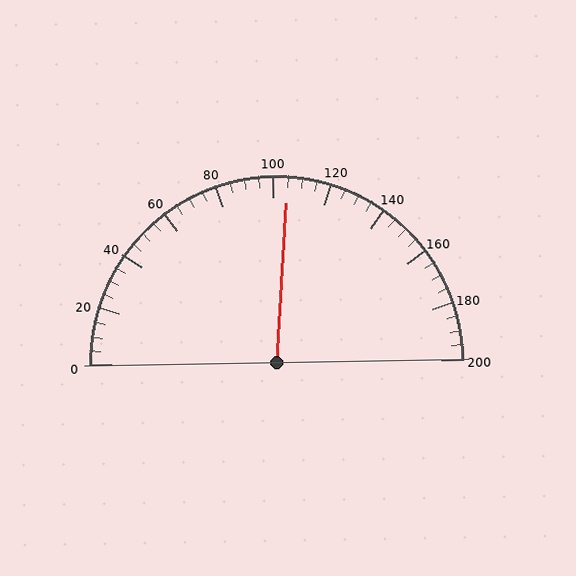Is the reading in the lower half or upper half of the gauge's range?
The reading is in the upper half of the range (0 to 200).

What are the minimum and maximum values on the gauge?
The gauge ranges from 0 to 200.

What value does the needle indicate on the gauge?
The needle indicates approximately 105.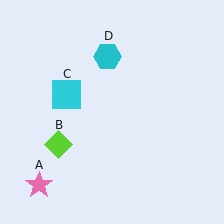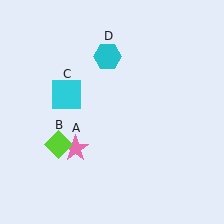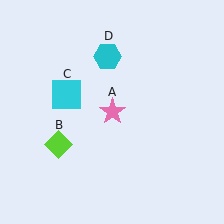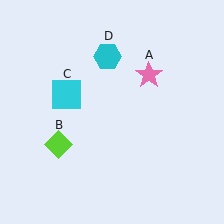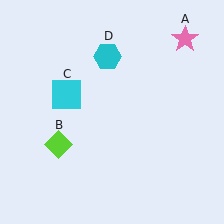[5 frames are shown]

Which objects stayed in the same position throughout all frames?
Lime diamond (object B) and cyan square (object C) and cyan hexagon (object D) remained stationary.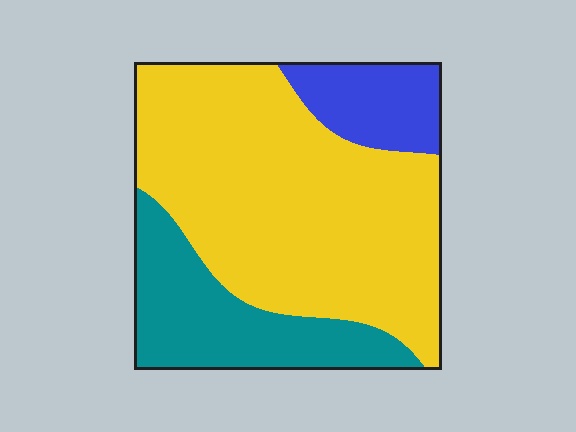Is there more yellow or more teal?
Yellow.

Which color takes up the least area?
Blue, at roughly 10%.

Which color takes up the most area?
Yellow, at roughly 65%.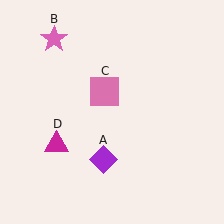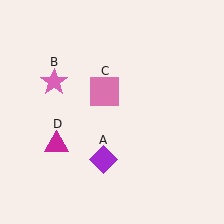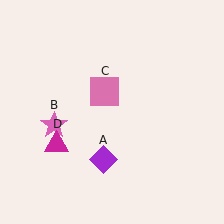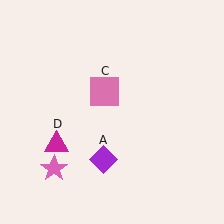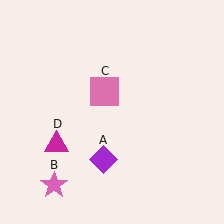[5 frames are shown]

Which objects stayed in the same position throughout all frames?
Purple diamond (object A) and pink square (object C) and magenta triangle (object D) remained stationary.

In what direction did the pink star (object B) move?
The pink star (object B) moved down.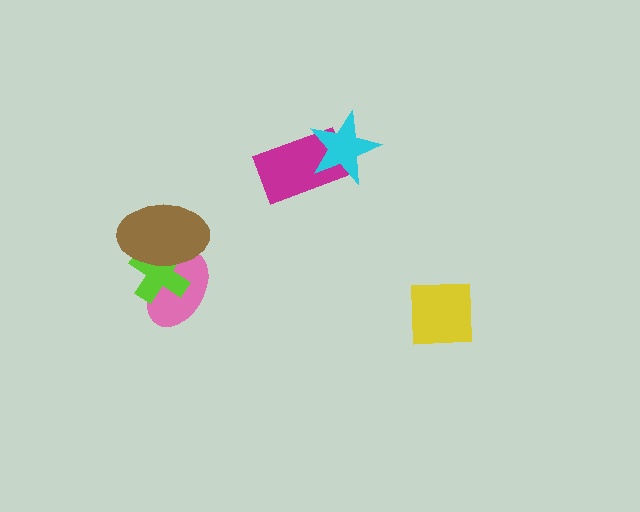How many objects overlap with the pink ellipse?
2 objects overlap with the pink ellipse.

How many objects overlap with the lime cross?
2 objects overlap with the lime cross.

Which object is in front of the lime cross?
The brown ellipse is in front of the lime cross.